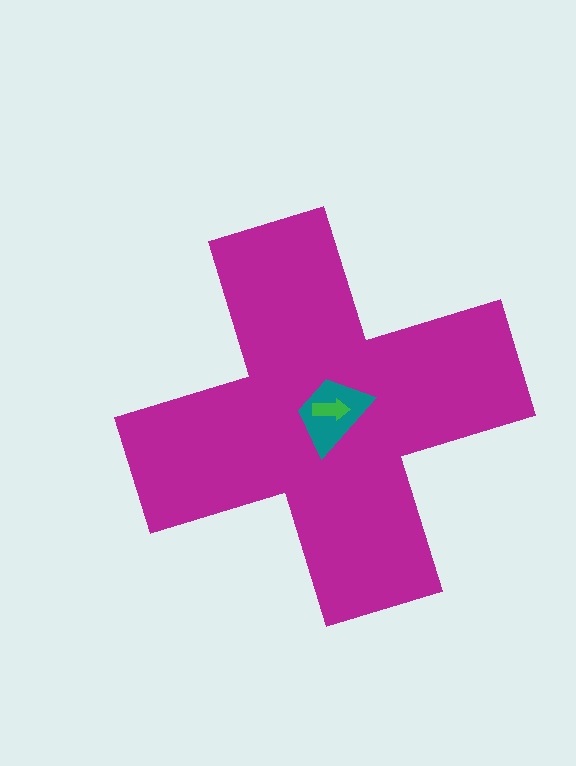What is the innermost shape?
The green arrow.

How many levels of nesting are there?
3.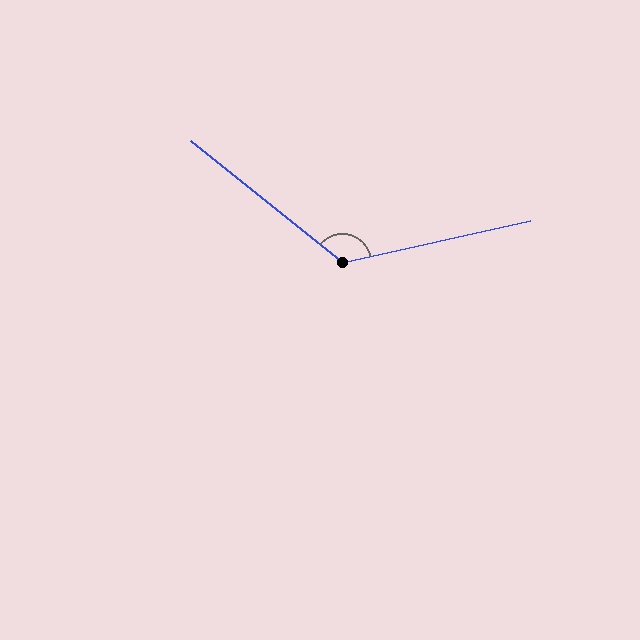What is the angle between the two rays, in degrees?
Approximately 129 degrees.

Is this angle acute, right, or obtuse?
It is obtuse.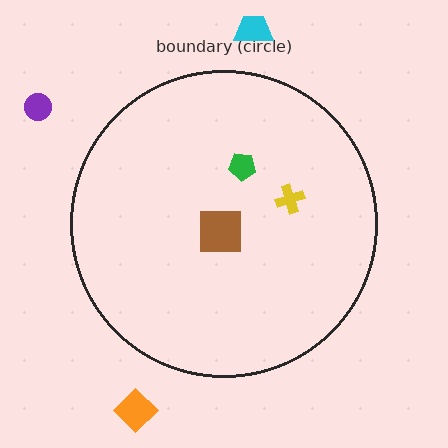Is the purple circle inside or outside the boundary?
Outside.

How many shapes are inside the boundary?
3 inside, 3 outside.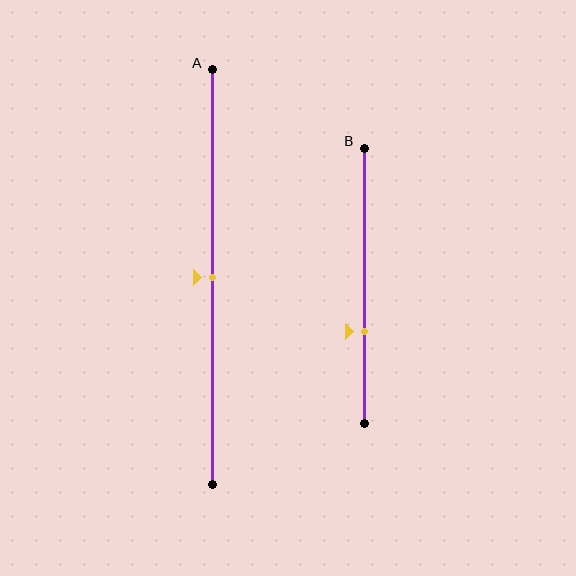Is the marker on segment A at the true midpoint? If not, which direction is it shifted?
Yes, the marker on segment A is at the true midpoint.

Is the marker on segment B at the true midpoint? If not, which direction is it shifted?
No, the marker on segment B is shifted downward by about 17% of the segment length.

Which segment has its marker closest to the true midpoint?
Segment A has its marker closest to the true midpoint.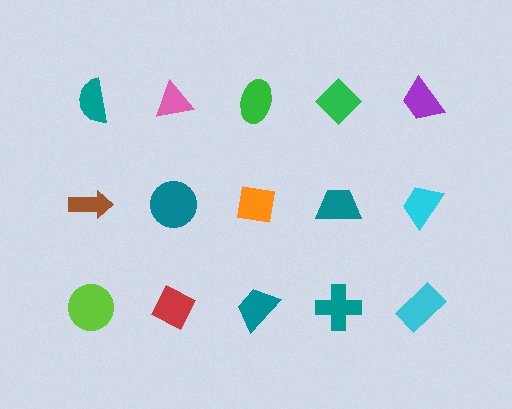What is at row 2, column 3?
An orange square.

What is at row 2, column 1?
A brown arrow.